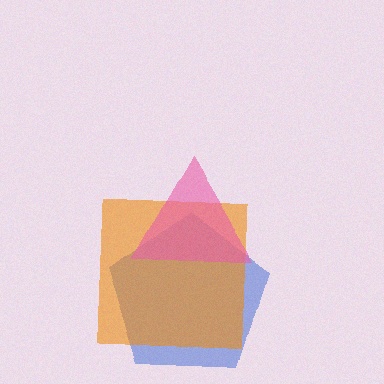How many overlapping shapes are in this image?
There are 3 overlapping shapes in the image.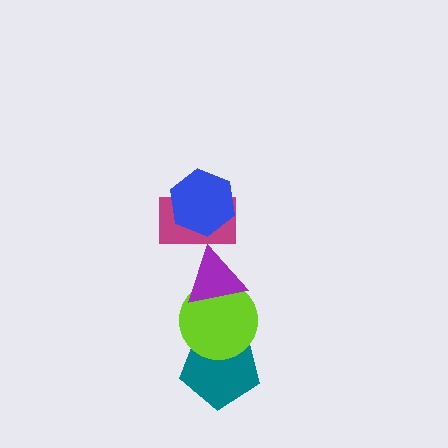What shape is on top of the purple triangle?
The magenta rectangle is on top of the purple triangle.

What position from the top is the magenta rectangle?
The magenta rectangle is 2nd from the top.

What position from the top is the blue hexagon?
The blue hexagon is 1st from the top.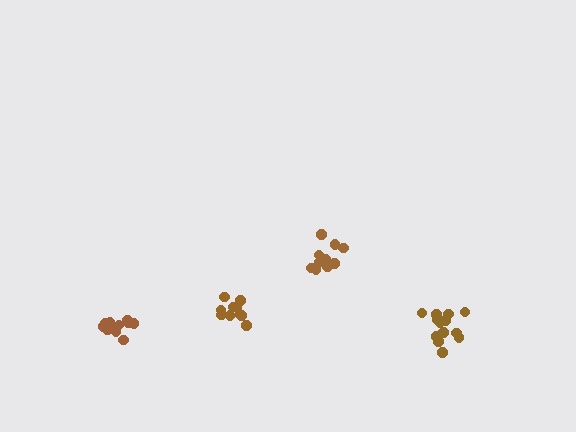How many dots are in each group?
Group 1: 11 dots, Group 2: 13 dots, Group 3: 11 dots, Group 4: 10 dots (45 total).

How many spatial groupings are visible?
There are 4 spatial groupings.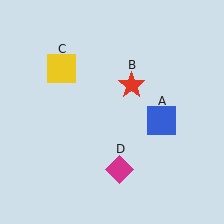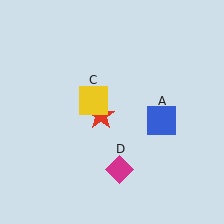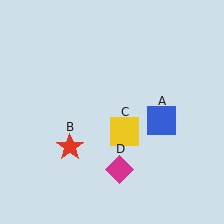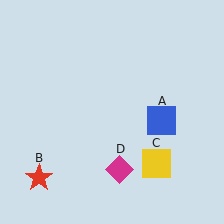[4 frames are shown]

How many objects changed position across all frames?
2 objects changed position: red star (object B), yellow square (object C).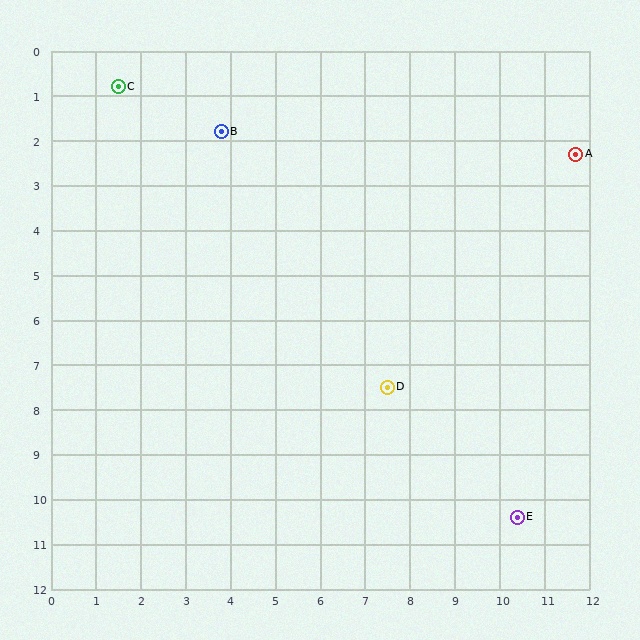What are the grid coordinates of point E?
Point E is at approximately (10.4, 10.4).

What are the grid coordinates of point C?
Point C is at approximately (1.5, 0.8).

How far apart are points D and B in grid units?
Points D and B are about 6.8 grid units apart.